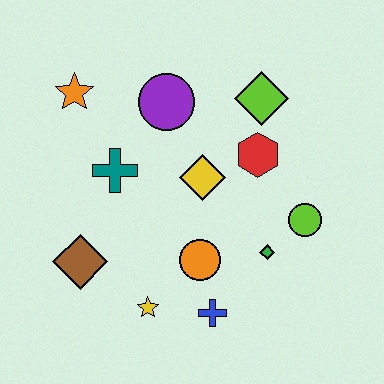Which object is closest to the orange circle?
The blue cross is closest to the orange circle.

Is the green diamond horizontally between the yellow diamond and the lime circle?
Yes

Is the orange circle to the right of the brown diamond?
Yes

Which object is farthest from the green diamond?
The orange star is farthest from the green diamond.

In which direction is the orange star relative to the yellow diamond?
The orange star is to the left of the yellow diamond.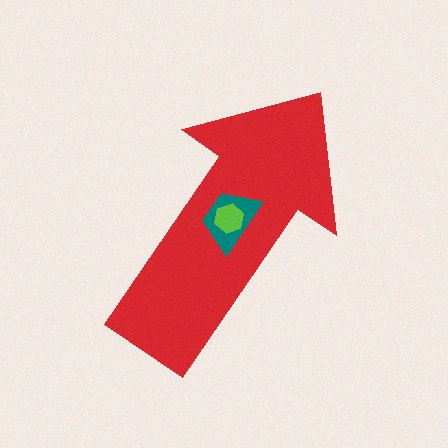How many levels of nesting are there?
3.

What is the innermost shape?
The lime hexagon.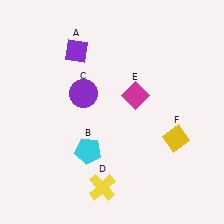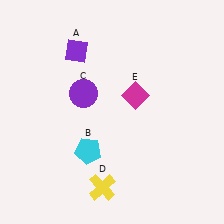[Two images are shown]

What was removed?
The yellow diamond (F) was removed in Image 2.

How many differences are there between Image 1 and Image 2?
There is 1 difference between the two images.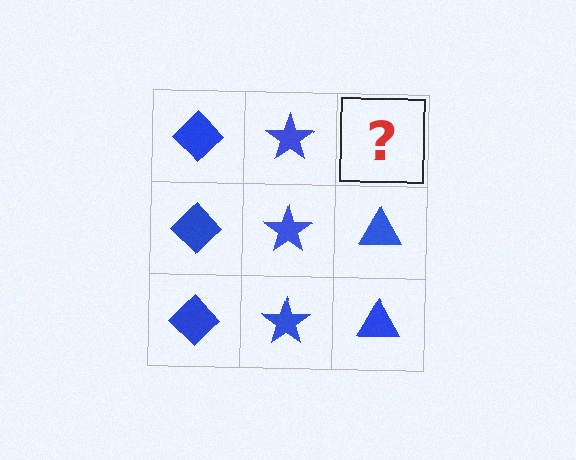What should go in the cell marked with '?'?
The missing cell should contain a blue triangle.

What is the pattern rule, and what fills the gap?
The rule is that each column has a consistent shape. The gap should be filled with a blue triangle.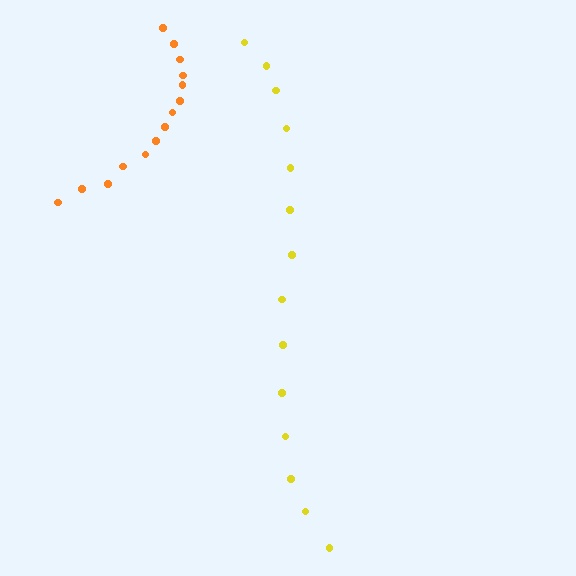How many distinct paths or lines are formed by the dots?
There are 2 distinct paths.